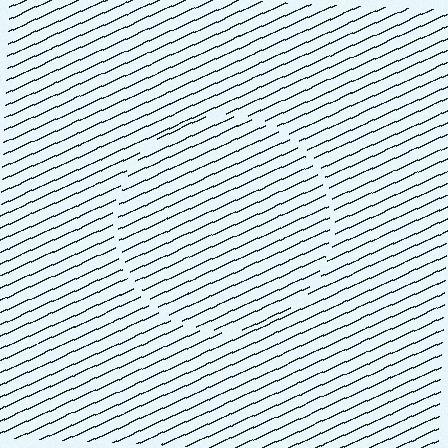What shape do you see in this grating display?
An illusory circle. The interior of the shape contains the same grating, shifted by half a period — the contour is defined by the phase discontinuity where line-ends from the inner and outer gratings abut.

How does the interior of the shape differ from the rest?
The interior of the shape contains the same grating, shifted by half a period — the contour is defined by the phase discontinuity where line-ends from the inner and outer gratings abut.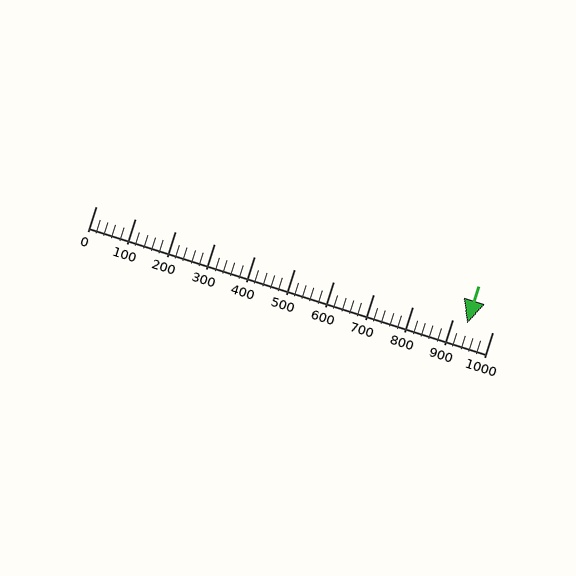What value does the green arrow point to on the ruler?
The green arrow points to approximately 935.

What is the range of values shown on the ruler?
The ruler shows values from 0 to 1000.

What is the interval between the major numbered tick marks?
The major tick marks are spaced 100 units apart.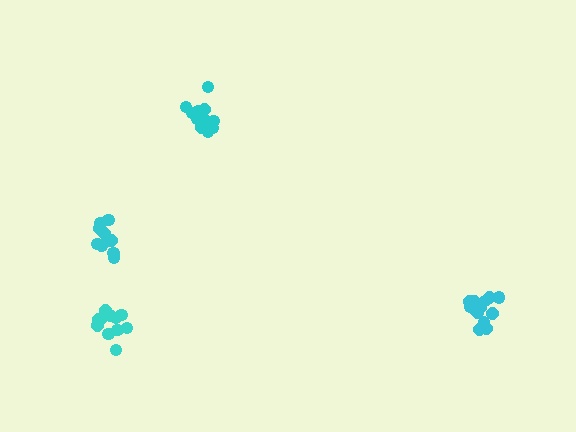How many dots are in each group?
Group 1: 13 dots, Group 2: 11 dots, Group 3: 14 dots, Group 4: 11 dots (49 total).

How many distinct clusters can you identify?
There are 4 distinct clusters.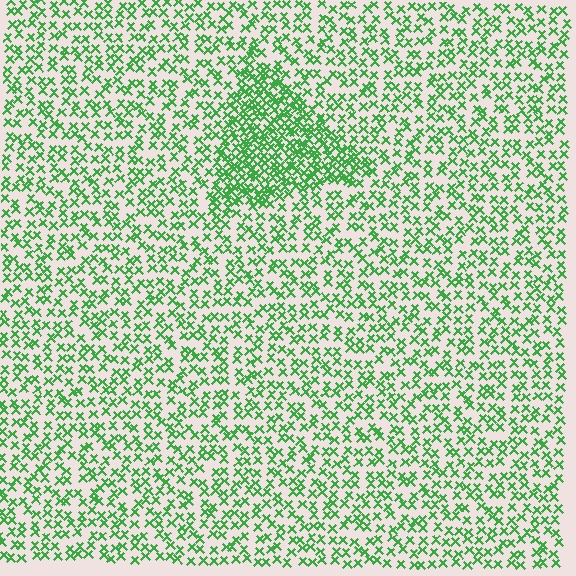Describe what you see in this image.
The image contains small green elements arranged at two different densities. A triangle-shaped region is visible where the elements are more densely packed than the surrounding area.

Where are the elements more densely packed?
The elements are more densely packed inside the triangle boundary.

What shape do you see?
I see a triangle.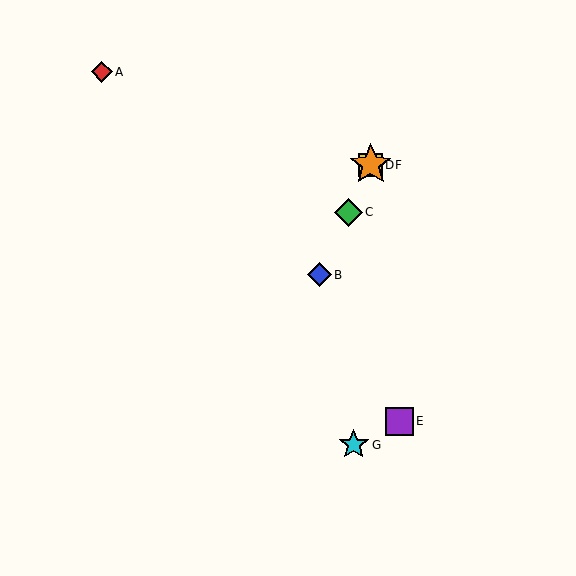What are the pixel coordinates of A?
Object A is at (102, 72).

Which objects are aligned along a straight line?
Objects B, C, D, F are aligned along a straight line.